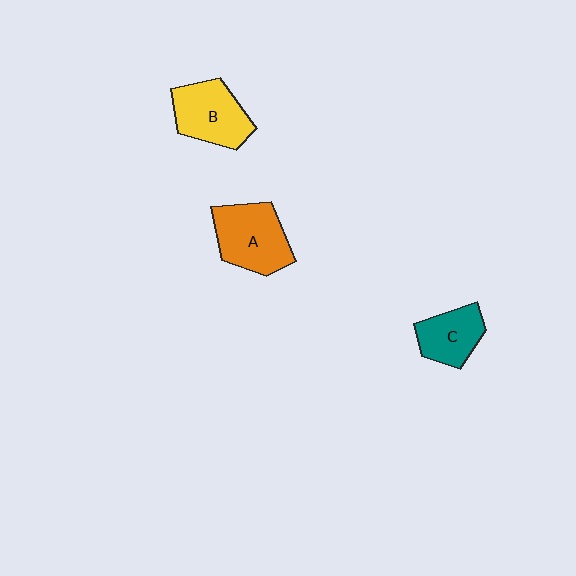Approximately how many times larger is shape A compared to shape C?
Approximately 1.4 times.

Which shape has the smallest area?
Shape C (teal).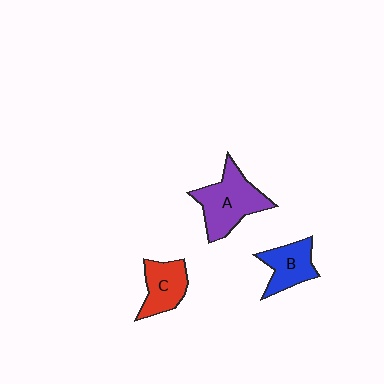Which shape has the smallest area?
Shape B (blue).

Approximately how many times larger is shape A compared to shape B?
Approximately 1.5 times.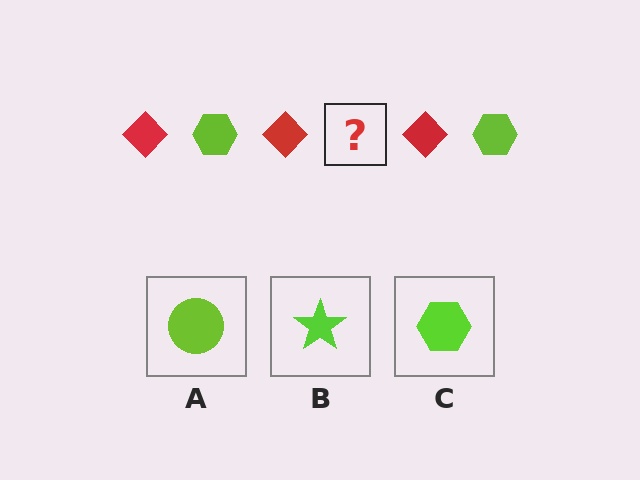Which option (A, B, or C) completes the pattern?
C.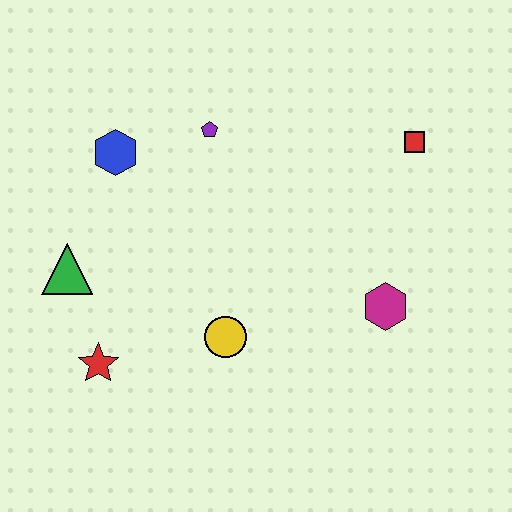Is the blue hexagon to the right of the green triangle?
Yes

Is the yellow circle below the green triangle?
Yes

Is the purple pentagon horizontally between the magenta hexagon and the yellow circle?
No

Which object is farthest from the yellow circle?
The red square is farthest from the yellow circle.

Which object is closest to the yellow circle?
The red star is closest to the yellow circle.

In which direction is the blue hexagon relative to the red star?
The blue hexagon is above the red star.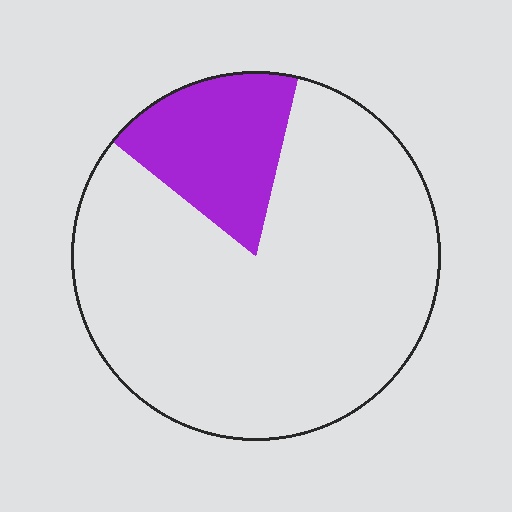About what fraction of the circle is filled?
About one sixth (1/6).